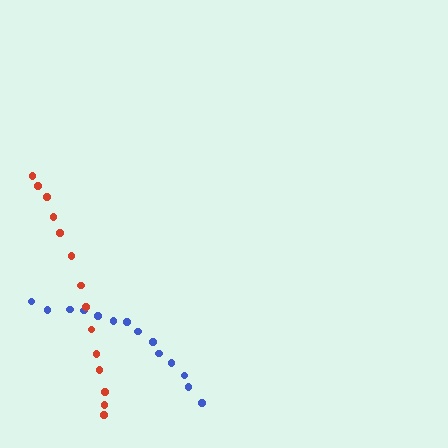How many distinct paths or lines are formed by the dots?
There are 2 distinct paths.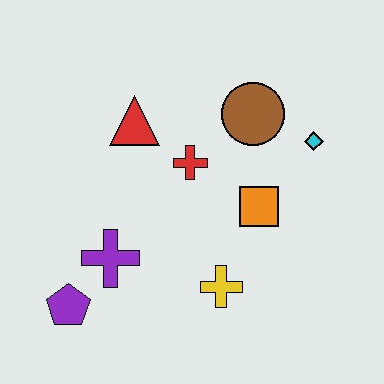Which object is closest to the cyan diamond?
The brown circle is closest to the cyan diamond.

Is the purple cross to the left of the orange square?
Yes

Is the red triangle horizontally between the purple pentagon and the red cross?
Yes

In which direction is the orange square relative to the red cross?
The orange square is to the right of the red cross.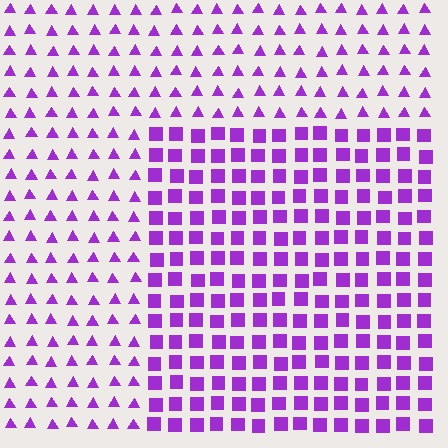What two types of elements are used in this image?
The image uses squares inside the rectangle region and triangles outside it.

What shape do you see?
I see a rectangle.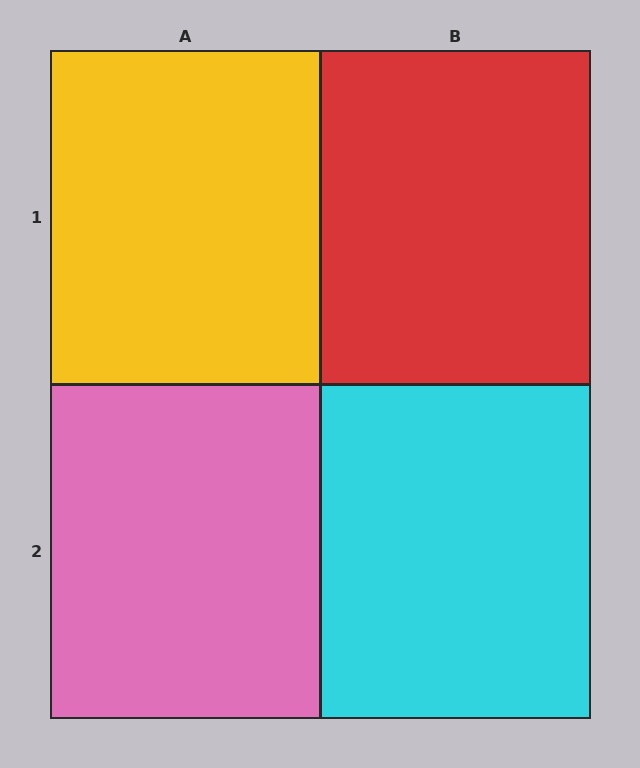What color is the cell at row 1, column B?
Red.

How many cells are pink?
1 cell is pink.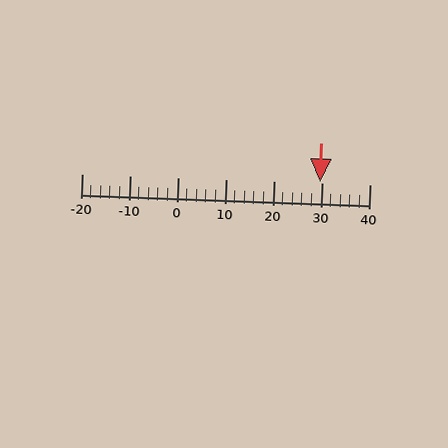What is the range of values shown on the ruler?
The ruler shows values from -20 to 40.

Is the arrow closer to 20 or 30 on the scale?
The arrow is closer to 30.